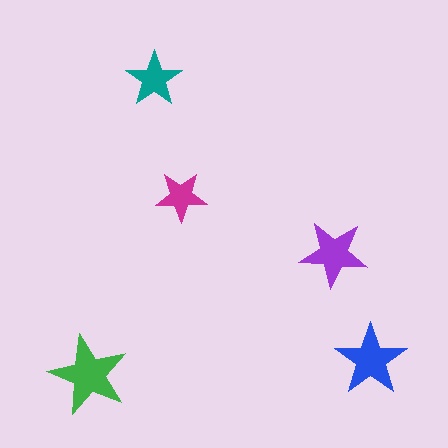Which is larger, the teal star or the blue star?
The blue one.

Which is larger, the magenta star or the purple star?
The purple one.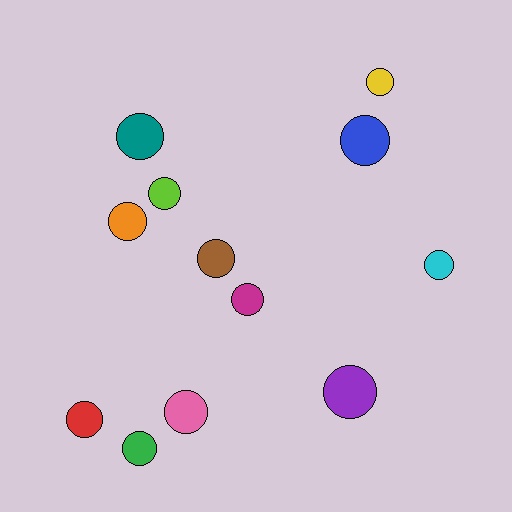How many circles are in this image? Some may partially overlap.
There are 12 circles.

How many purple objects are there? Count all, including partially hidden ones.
There is 1 purple object.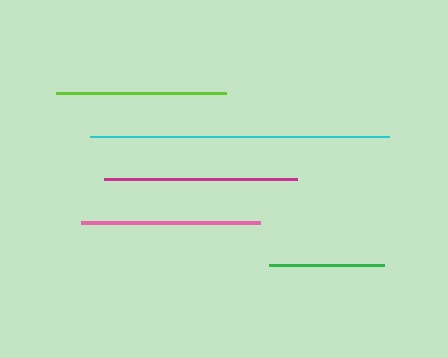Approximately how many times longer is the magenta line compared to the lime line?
The magenta line is approximately 1.1 times the length of the lime line.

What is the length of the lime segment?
The lime segment is approximately 170 pixels long.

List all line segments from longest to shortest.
From longest to shortest: cyan, magenta, pink, lime, green.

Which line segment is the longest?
The cyan line is the longest at approximately 299 pixels.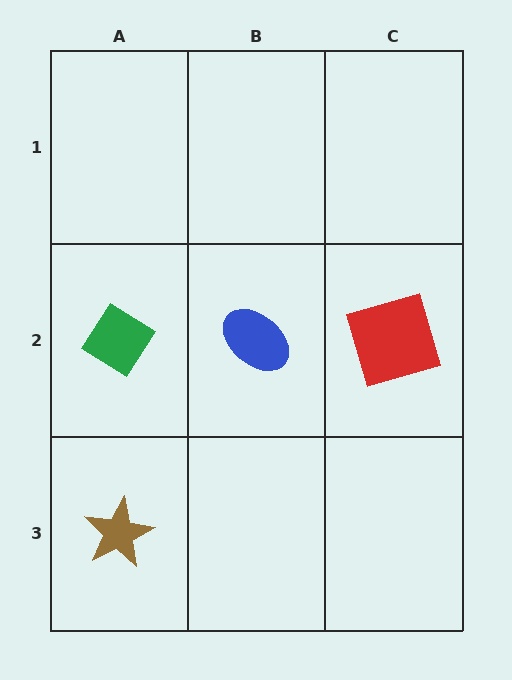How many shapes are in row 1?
0 shapes.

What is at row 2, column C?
A red square.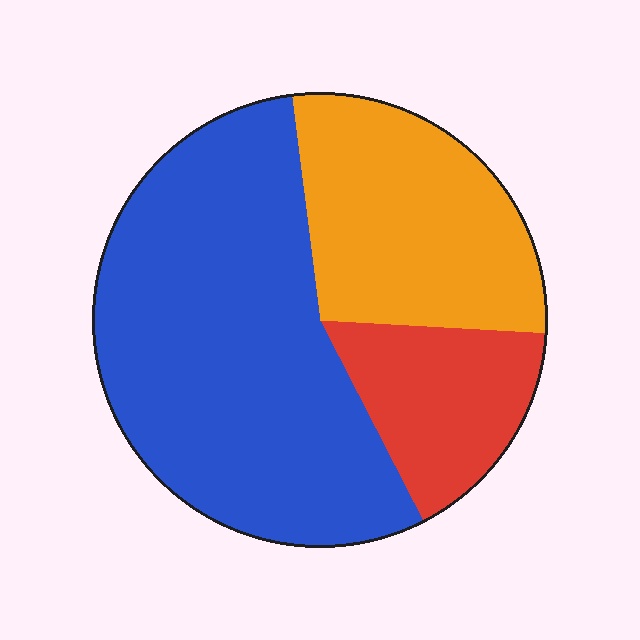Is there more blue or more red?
Blue.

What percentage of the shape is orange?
Orange takes up about one quarter (1/4) of the shape.